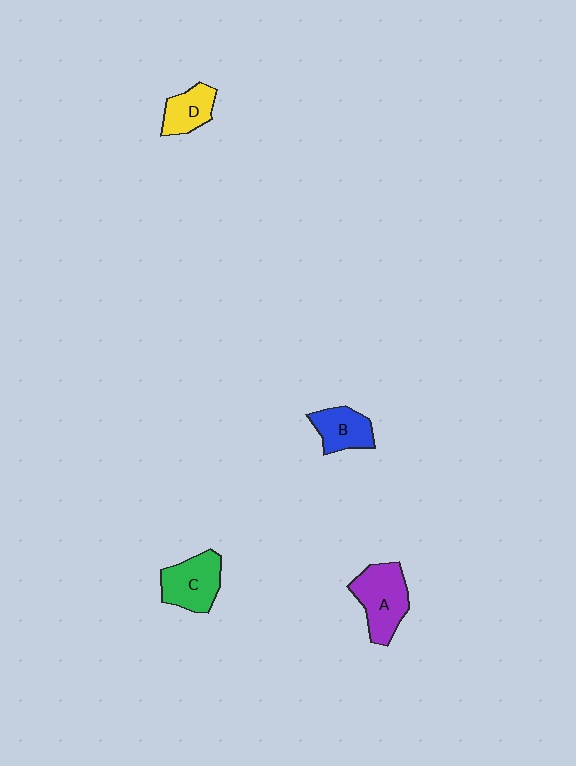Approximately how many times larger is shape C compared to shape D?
Approximately 1.4 times.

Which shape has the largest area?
Shape A (purple).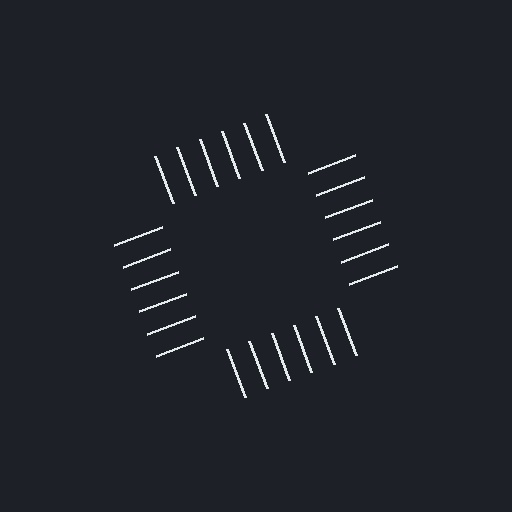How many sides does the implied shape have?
4 sides — the line-ends trace a square.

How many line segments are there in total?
24 — 6 along each of the 4 edges.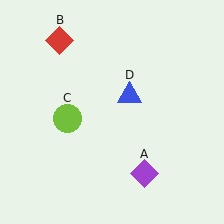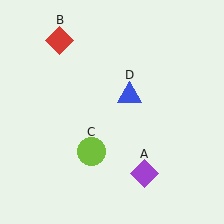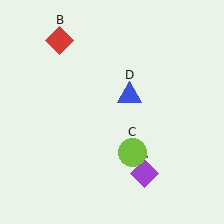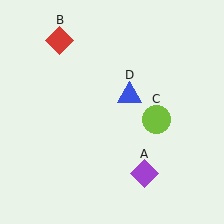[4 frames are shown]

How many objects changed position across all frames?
1 object changed position: lime circle (object C).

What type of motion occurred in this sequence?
The lime circle (object C) rotated counterclockwise around the center of the scene.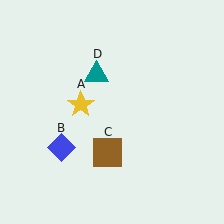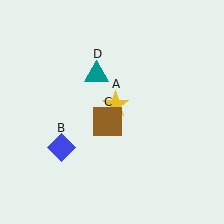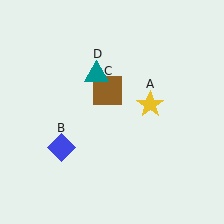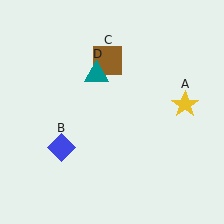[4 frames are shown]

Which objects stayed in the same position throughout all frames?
Blue diamond (object B) and teal triangle (object D) remained stationary.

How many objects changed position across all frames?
2 objects changed position: yellow star (object A), brown square (object C).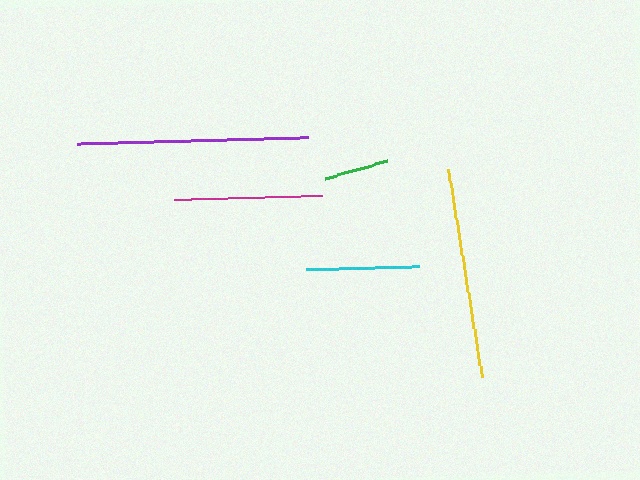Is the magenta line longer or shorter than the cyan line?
The magenta line is longer than the cyan line.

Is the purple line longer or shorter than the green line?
The purple line is longer than the green line.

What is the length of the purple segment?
The purple segment is approximately 230 pixels long.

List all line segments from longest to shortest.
From longest to shortest: purple, yellow, magenta, cyan, green.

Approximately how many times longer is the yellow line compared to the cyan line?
The yellow line is approximately 1.9 times the length of the cyan line.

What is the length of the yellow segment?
The yellow segment is approximately 210 pixels long.